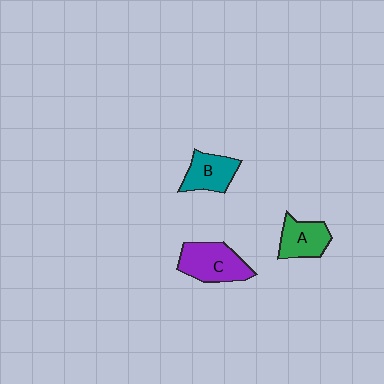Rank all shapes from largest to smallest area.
From largest to smallest: C (purple), A (green), B (teal).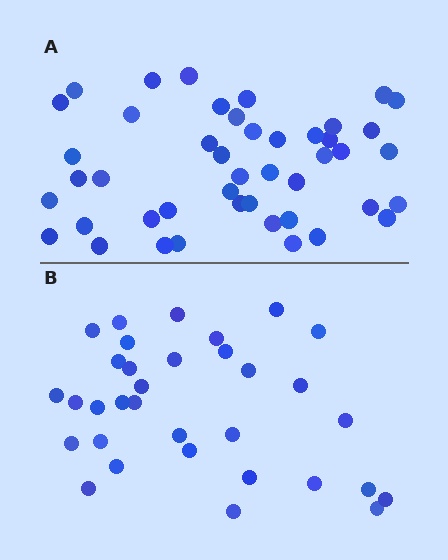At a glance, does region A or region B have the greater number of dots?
Region A (the top region) has more dots.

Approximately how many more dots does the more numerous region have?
Region A has roughly 12 or so more dots than region B.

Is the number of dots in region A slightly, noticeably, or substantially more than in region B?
Region A has noticeably more, but not dramatically so. The ratio is roughly 1.4 to 1.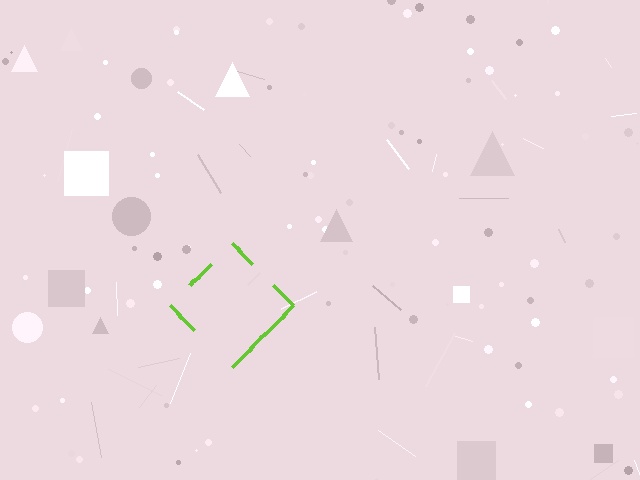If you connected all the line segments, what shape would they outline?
They would outline a diamond.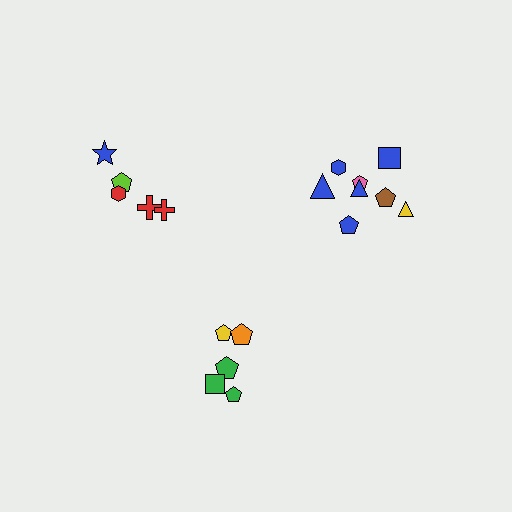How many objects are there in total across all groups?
There are 18 objects.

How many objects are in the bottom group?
There are 5 objects.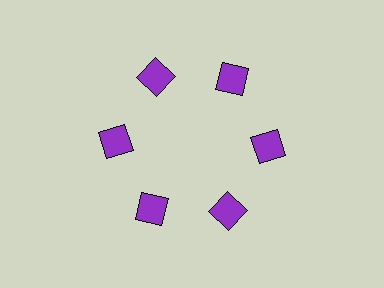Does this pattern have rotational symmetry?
Yes, this pattern has 6-fold rotational symmetry. It looks the same after rotating 60 degrees around the center.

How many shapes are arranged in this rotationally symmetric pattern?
There are 6 shapes, arranged in 6 groups of 1.